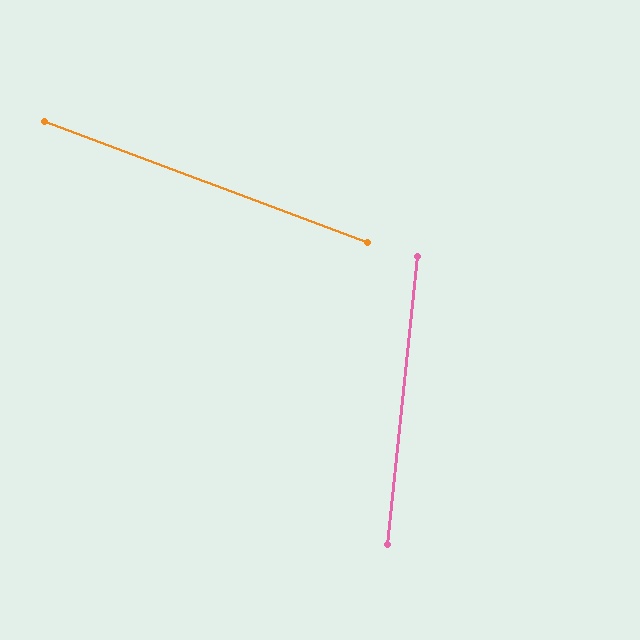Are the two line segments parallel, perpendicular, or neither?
Neither parallel nor perpendicular — they differ by about 76°.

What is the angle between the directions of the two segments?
Approximately 76 degrees.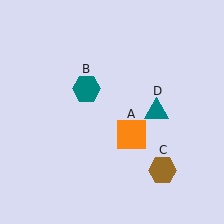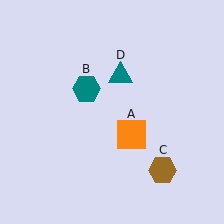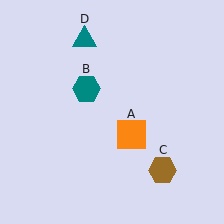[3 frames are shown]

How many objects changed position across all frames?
1 object changed position: teal triangle (object D).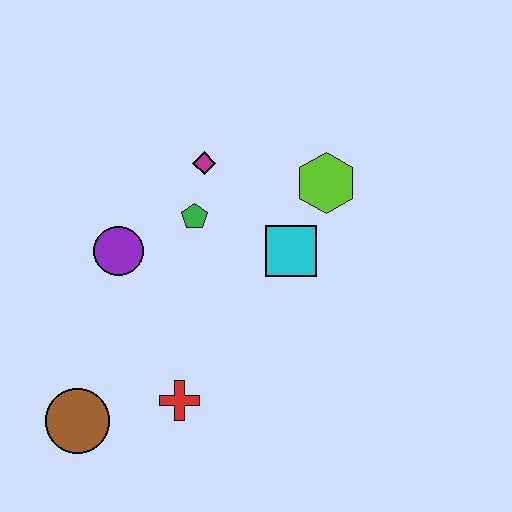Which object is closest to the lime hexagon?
The cyan square is closest to the lime hexagon.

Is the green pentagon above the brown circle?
Yes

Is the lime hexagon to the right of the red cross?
Yes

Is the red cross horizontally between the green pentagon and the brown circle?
Yes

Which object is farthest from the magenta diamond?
The brown circle is farthest from the magenta diamond.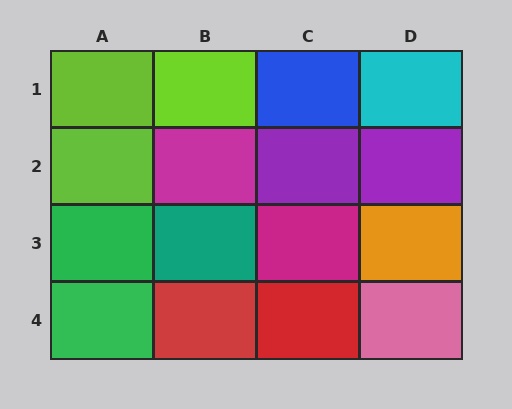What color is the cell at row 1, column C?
Blue.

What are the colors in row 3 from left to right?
Green, teal, magenta, orange.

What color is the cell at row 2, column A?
Lime.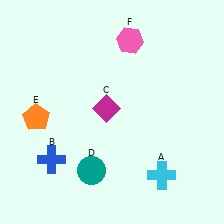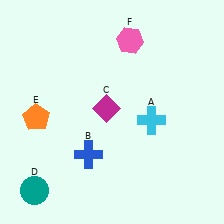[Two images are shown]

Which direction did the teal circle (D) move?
The teal circle (D) moved left.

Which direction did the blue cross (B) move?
The blue cross (B) moved right.